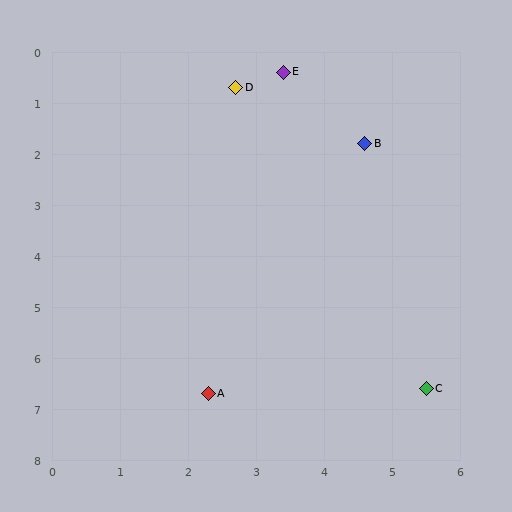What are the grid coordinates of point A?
Point A is at approximately (2.3, 6.7).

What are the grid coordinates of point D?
Point D is at approximately (2.7, 0.7).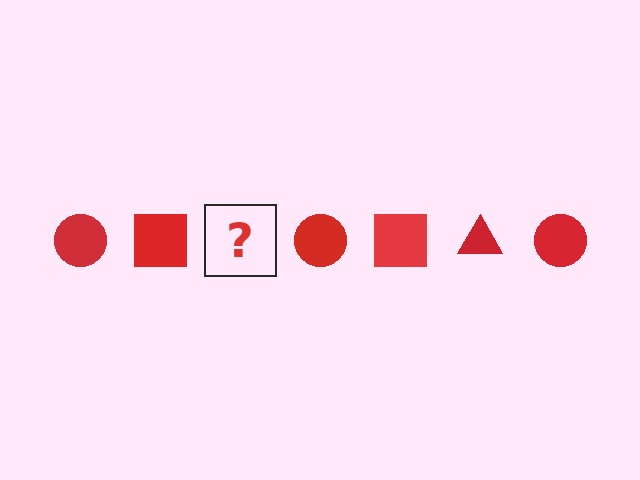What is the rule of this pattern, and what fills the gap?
The rule is that the pattern cycles through circle, square, triangle shapes in red. The gap should be filled with a red triangle.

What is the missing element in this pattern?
The missing element is a red triangle.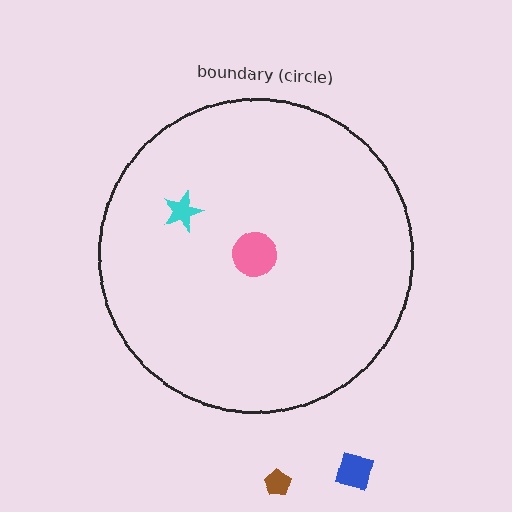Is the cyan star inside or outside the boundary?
Inside.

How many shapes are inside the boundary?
2 inside, 2 outside.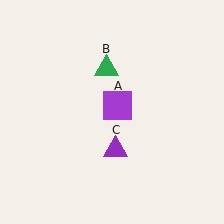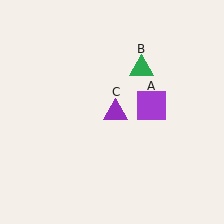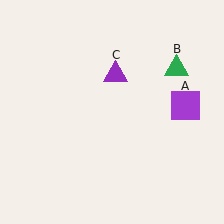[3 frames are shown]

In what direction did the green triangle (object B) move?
The green triangle (object B) moved right.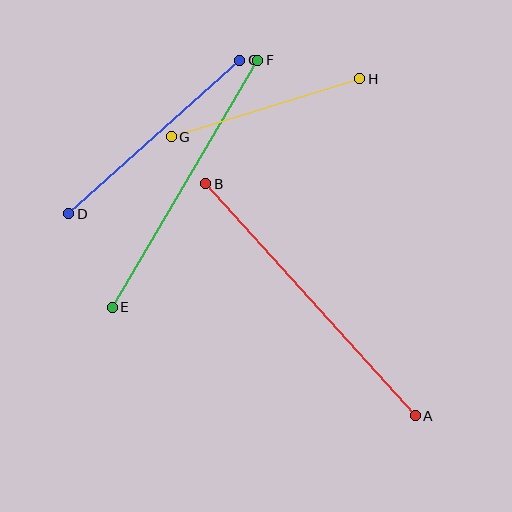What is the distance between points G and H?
The distance is approximately 197 pixels.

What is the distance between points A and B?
The distance is approximately 312 pixels.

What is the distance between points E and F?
The distance is approximately 287 pixels.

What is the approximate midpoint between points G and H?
The midpoint is at approximately (266, 108) pixels.